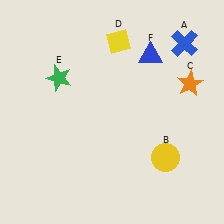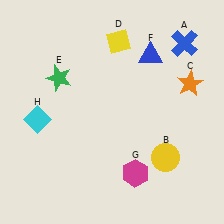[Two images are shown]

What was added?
A magenta hexagon (G), a cyan diamond (H) were added in Image 2.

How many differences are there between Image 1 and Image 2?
There are 2 differences between the two images.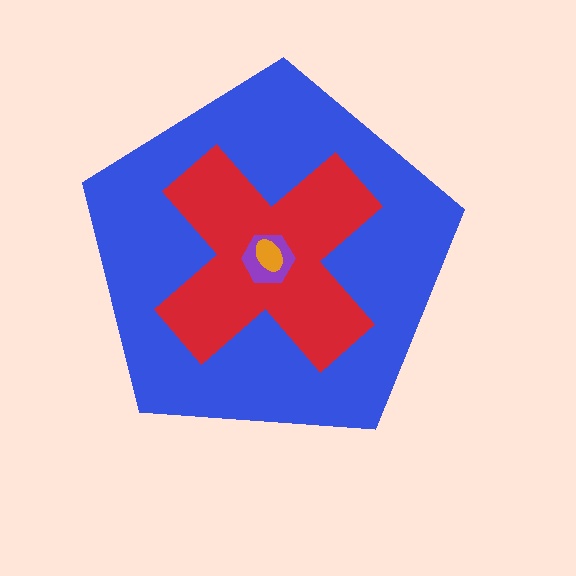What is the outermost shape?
The blue pentagon.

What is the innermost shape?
The orange ellipse.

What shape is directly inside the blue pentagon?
The red cross.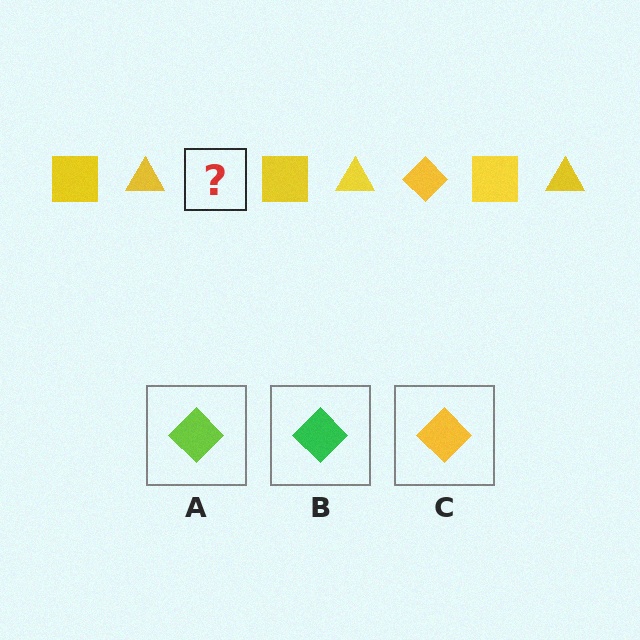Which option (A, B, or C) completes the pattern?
C.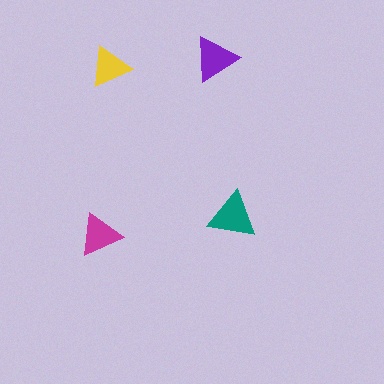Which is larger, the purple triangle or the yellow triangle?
The purple one.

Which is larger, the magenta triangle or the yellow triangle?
The magenta one.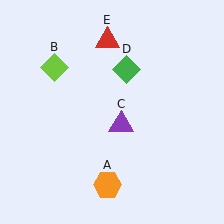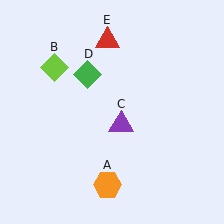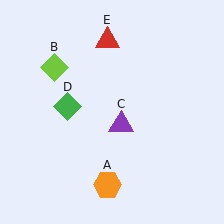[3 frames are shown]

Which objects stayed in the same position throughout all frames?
Orange hexagon (object A) and lime diamond (object B) and purple triangle (object C) and red triangle (object E) remained stationary.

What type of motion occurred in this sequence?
The green diamond (object D) rotated counterclockwise around the center of the scene.